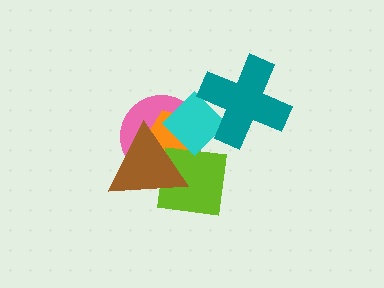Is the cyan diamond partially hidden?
Yes, it is partially covered by another shape.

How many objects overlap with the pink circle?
4 objects overlap with the pink circle.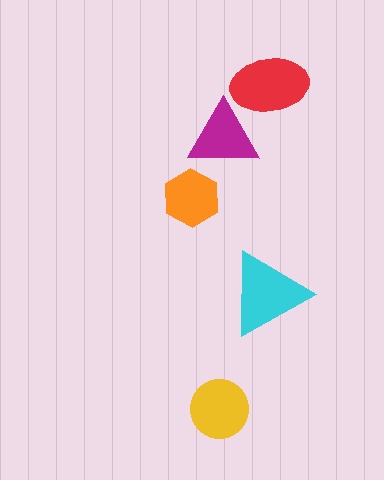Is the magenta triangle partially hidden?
Yes, it is partially covered by another shape.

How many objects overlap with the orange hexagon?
0 objects overlap with the orange hexagon.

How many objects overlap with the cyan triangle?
0 objects overlap with the cyan triangle.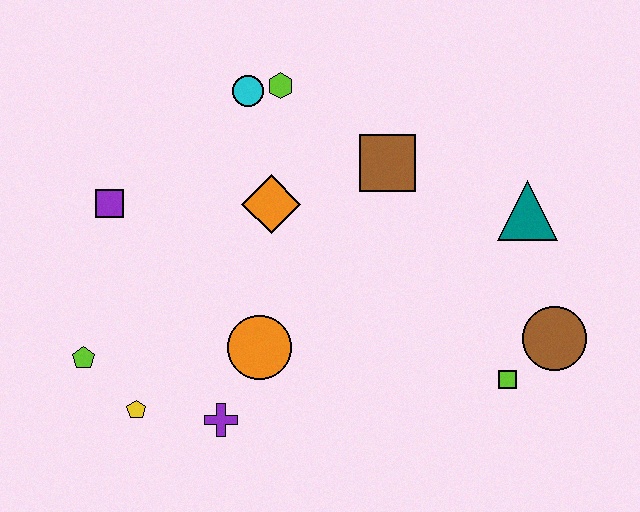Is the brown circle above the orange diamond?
No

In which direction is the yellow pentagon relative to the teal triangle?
The yellow pentagon is to the left of the teal triangle.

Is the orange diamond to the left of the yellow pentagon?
No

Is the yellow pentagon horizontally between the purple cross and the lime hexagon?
No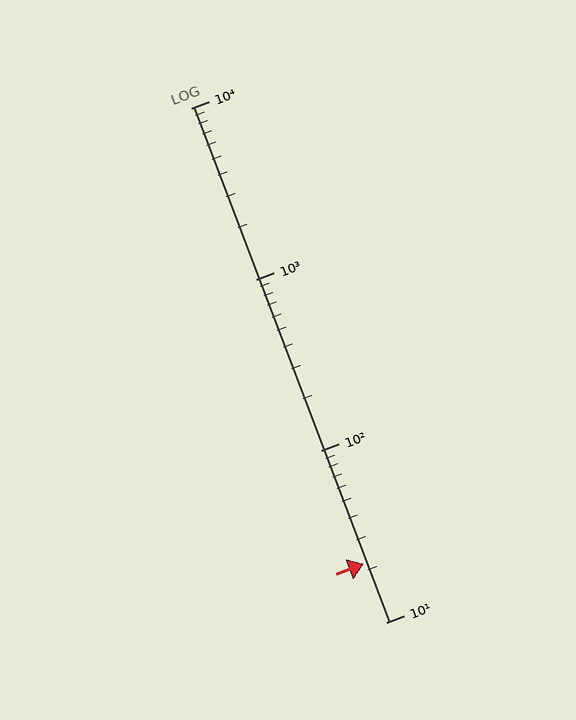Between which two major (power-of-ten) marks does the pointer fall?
The pointer is between 10 and 100.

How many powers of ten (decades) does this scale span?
The scale spans 3 decades, from 10 to 10000.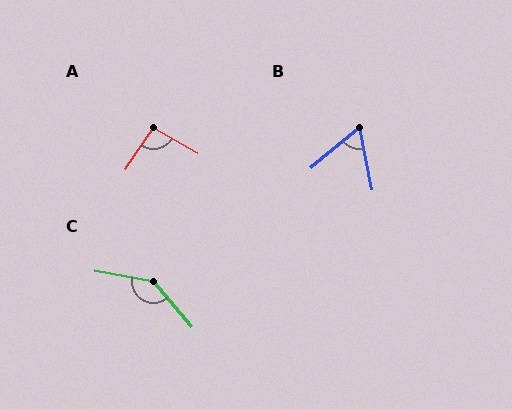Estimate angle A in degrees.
Approximately 94 degrees.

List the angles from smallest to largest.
B (62°), A (94°), C (141°).